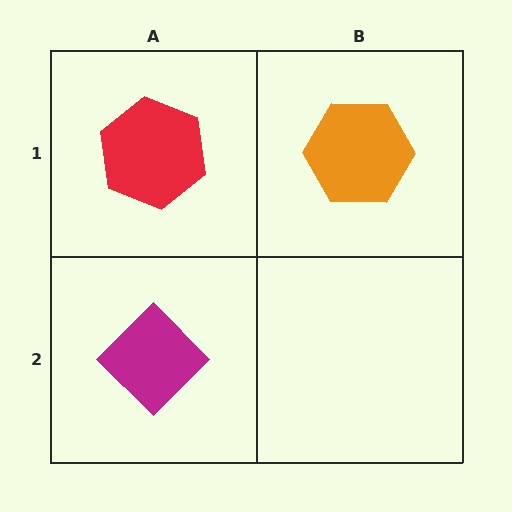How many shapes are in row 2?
1 shape.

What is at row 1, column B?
An orange hexagon.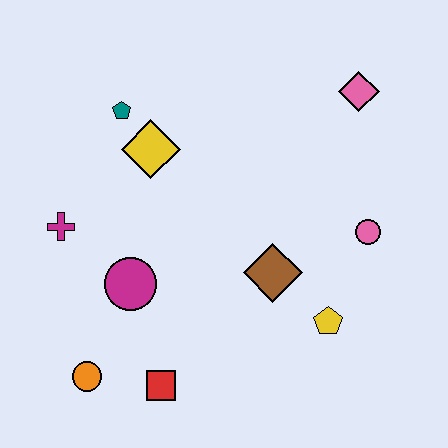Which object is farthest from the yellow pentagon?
The teal pentagon is farthest from the yellow pentagon.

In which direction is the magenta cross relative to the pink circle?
The magenta cross is to the left of the pink circle.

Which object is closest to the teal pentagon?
The yellow diamond is closest to the teal pentagon.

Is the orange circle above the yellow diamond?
No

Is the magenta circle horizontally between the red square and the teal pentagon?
Yes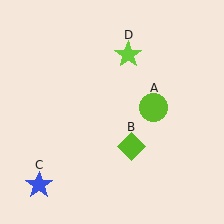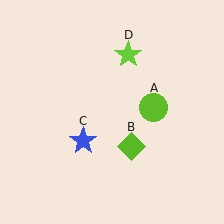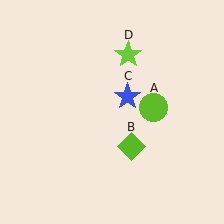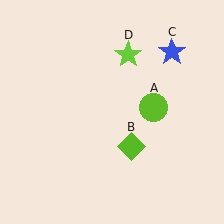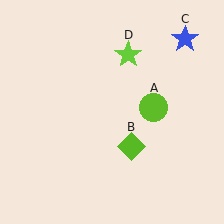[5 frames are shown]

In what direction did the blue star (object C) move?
The blue star (object C) moved up and to the right.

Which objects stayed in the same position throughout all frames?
Lime circle (object A) and lime diamond (object B) and lime star (object D) remained stationary.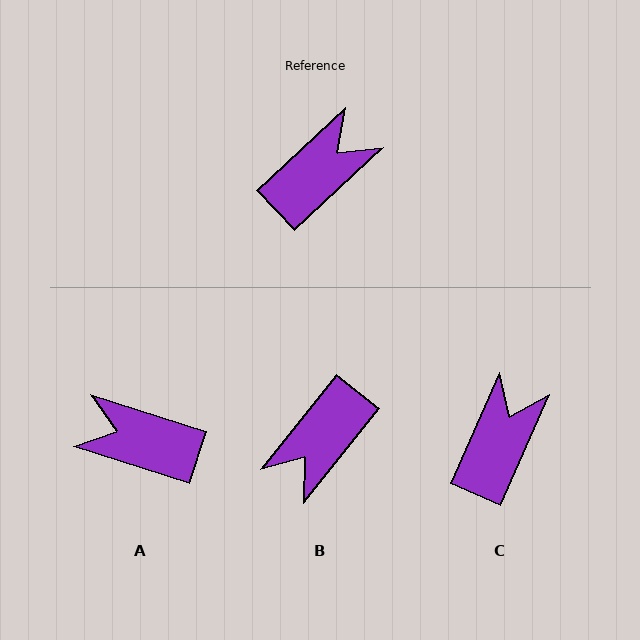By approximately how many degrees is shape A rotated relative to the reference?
Approximately 119 degrees counter-clockwise.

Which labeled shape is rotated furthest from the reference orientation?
B, about 171 degrees away.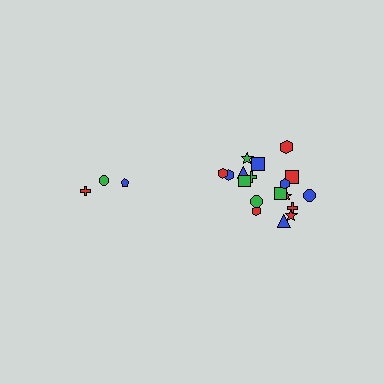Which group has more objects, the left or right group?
The right group.